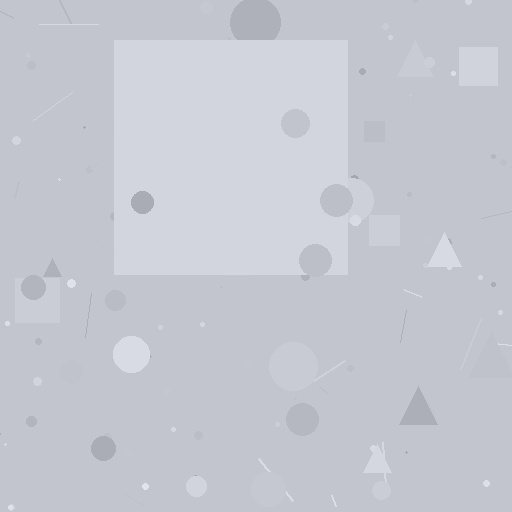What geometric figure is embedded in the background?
A square is embedded in the background.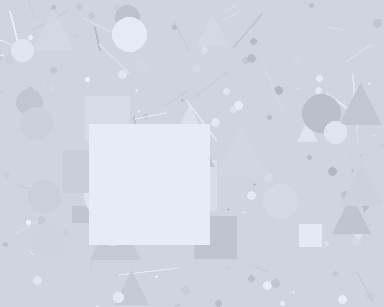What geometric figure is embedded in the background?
A square is embedded in the background.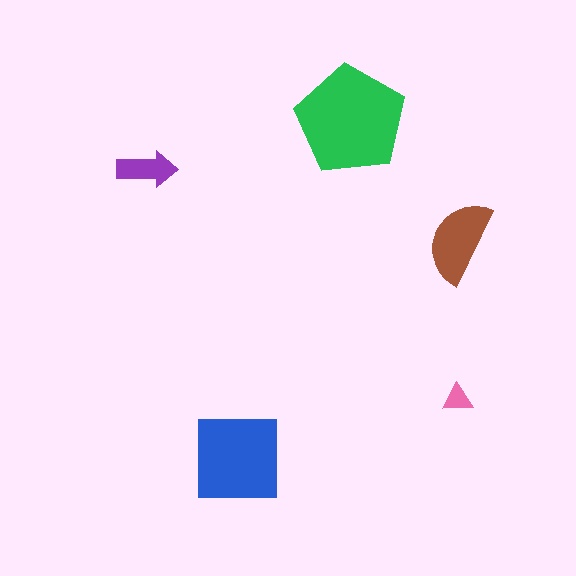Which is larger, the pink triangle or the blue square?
The blue square.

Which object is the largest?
The green pentagon.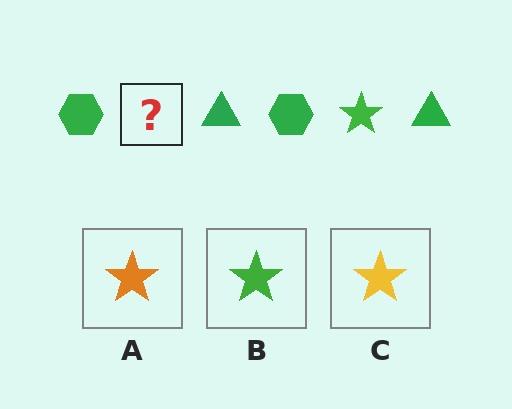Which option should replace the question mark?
Option B.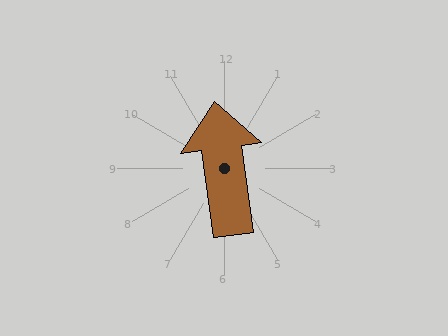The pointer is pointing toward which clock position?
Roughly 12 o'clock.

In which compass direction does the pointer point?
North.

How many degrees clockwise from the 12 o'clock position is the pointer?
Approximately 352 degrees.